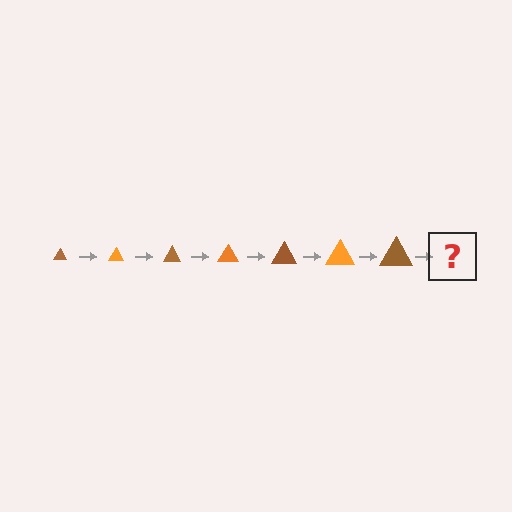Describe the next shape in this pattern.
It should be an orange triangle, larger than the previous one.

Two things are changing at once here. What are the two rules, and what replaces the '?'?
The two rules are that the triangle grows larger each step and the color cycles through brown and orange. The '?' should be an orange triangle, larger than the previous one.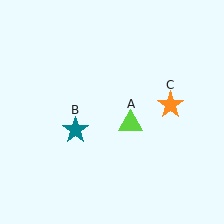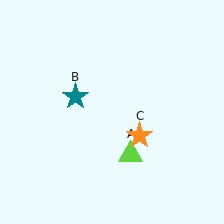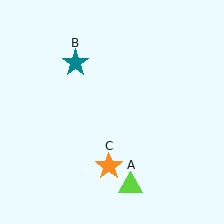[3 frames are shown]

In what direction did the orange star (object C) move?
The orange star (object C) moved down and to the left.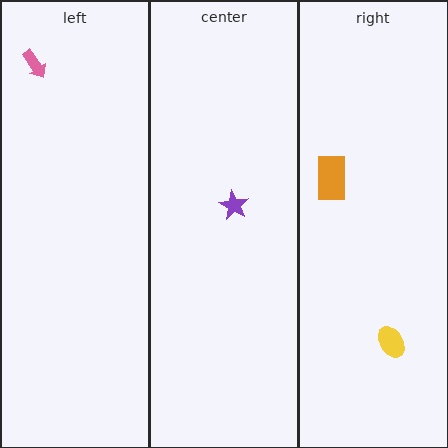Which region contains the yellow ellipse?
The right region.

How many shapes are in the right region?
2.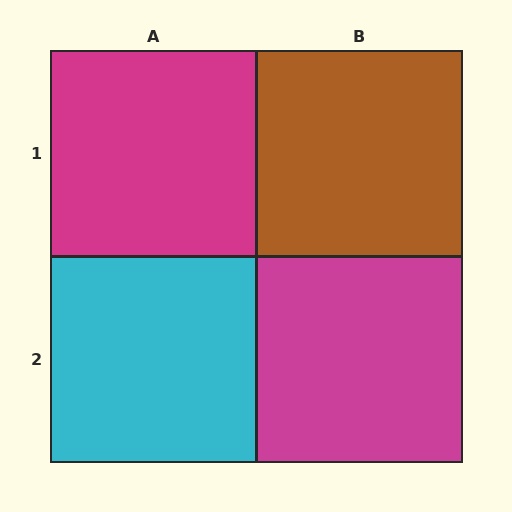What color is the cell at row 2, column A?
Cyan.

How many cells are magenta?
2 cells are magenta.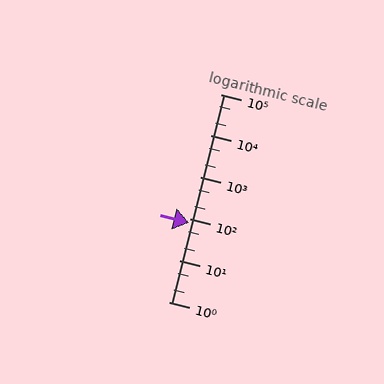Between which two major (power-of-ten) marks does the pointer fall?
The pointer is between 10 and 100.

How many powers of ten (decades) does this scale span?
The scale spans 5 decades, from 1 to 100000.